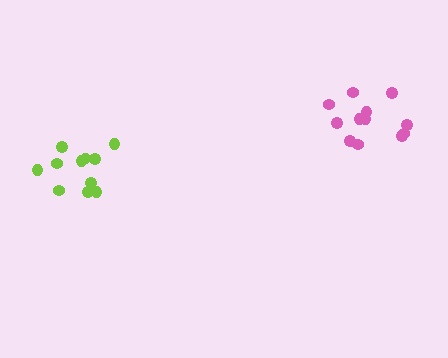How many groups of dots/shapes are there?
There are 2 groups.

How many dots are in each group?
Group 1: 12 dots, Group 2: 11 dots (23 total).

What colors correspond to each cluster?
The clusters are colored: pink, lime.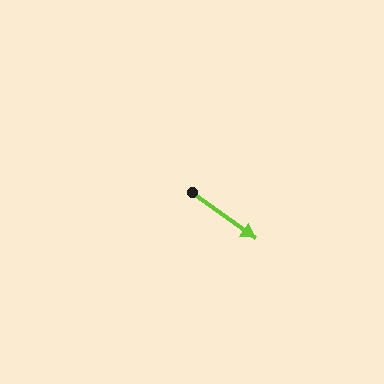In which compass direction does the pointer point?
Southeast.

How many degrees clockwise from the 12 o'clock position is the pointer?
Approximately 126 degrees.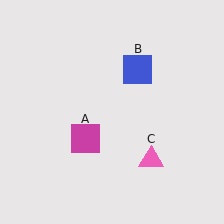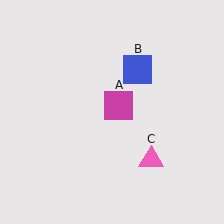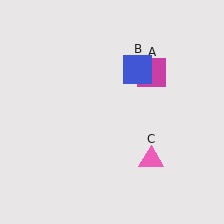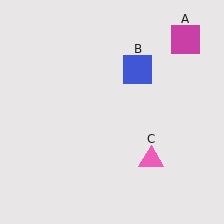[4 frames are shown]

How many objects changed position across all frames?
1 object changed position: magenta square (object A).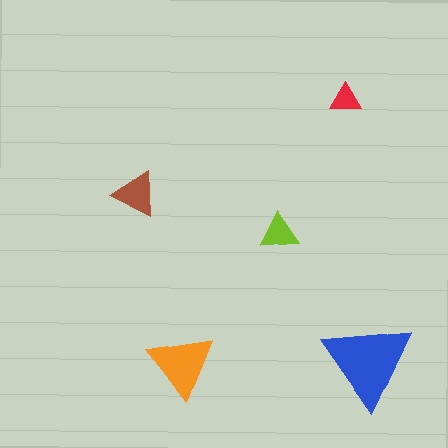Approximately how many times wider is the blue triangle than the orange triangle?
About 1.5 times wider.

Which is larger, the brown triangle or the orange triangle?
The orange one.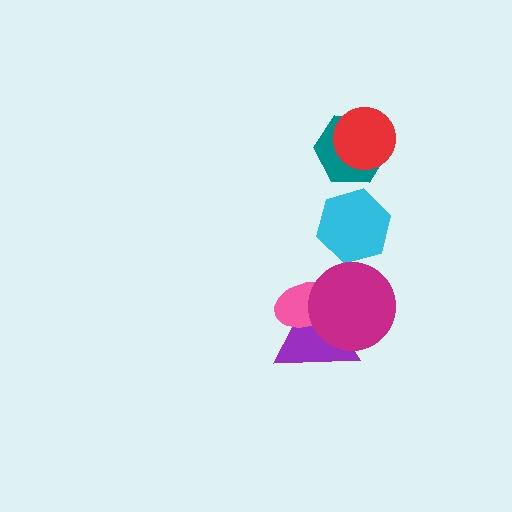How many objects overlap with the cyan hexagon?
0 objects overlap with the cyan hexagon.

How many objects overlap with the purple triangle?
2 objects overlap with the purple triangle.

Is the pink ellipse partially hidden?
Yes, it is partially covered by another shape.